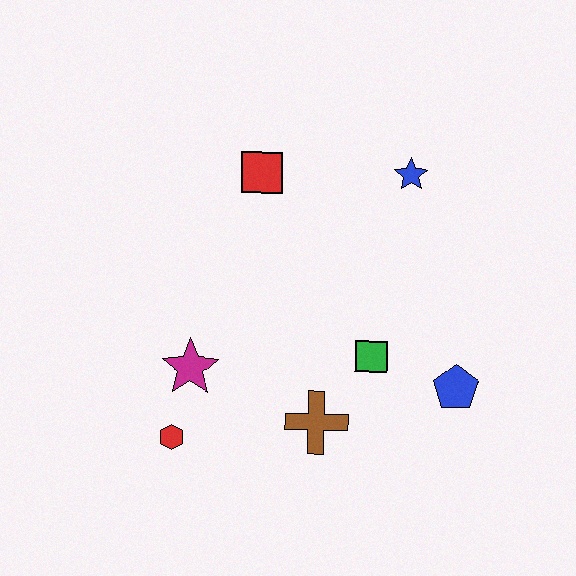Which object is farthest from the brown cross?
The blue star is farthest from the brown cross.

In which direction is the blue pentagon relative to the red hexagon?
The blue pentagon is to the right of the red hexagon.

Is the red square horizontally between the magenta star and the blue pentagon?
Yes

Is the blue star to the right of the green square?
Yes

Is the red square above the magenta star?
Yes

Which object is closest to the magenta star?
The red hexagon is closest to the magenta star.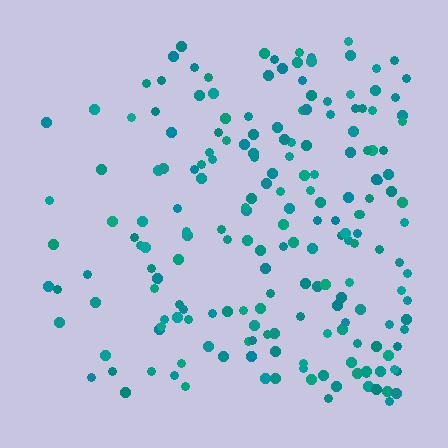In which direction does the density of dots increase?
From left to right, with the right side densest.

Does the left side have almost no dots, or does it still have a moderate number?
Still a moderate number, just noticeably fewer than the right.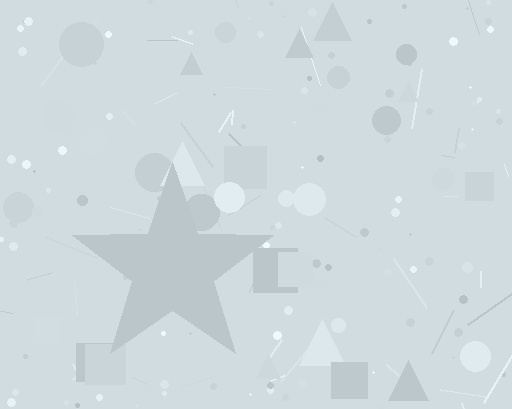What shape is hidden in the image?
A star is hidden in the image.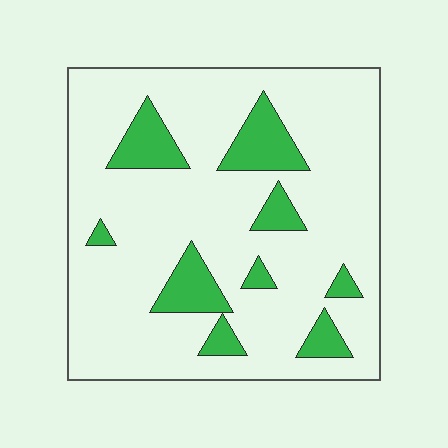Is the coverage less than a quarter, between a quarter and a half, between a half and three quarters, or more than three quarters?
Less than a quarter.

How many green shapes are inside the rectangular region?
9.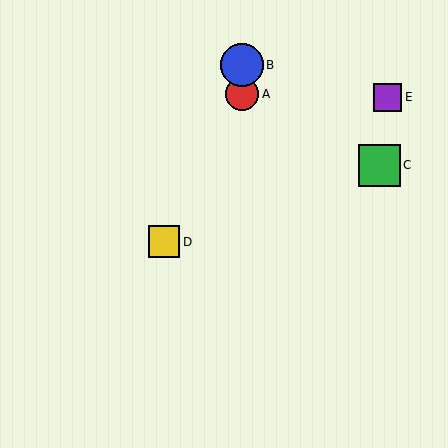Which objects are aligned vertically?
Objects A, B are aligned vertically.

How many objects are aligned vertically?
2 objects (A, B) are aligned vertically.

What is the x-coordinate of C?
Object C is at x≈379.